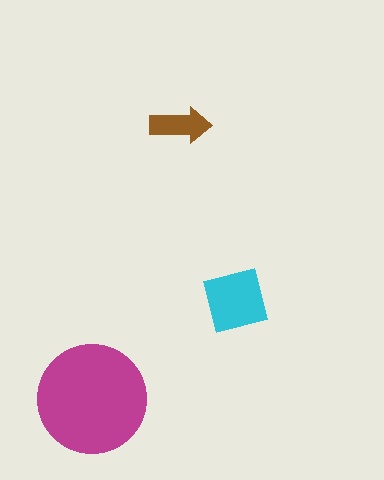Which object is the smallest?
The brown arrow.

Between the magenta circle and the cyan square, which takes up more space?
The magenta circle.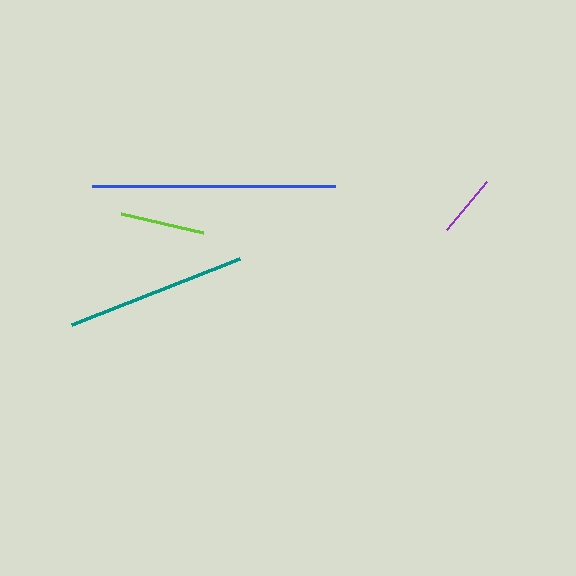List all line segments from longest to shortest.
From longest to shortest: blue, teal, lime, purple.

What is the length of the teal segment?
The teal segment is approximately 180 pixels long.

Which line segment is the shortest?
The purple line is the shortest at approximately 62 pixels.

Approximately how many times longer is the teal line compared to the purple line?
The teal line is approximately 2.9 times the length of the purple line.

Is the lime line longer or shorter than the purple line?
The lime line is longer than the purple line.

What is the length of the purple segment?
The purple segment is approximately 62 pixels long.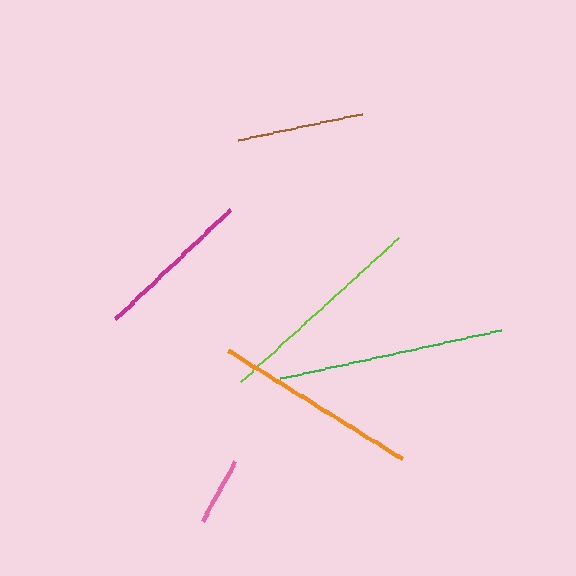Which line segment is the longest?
The green line is the longest at approximately 226 pixels.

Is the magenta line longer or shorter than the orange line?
The orange line is longer than the magenta line.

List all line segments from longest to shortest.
From longest to shortest: green, lime, orange, magenta, brown, pink.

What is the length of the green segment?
The green segment is approximately 226 pixels long.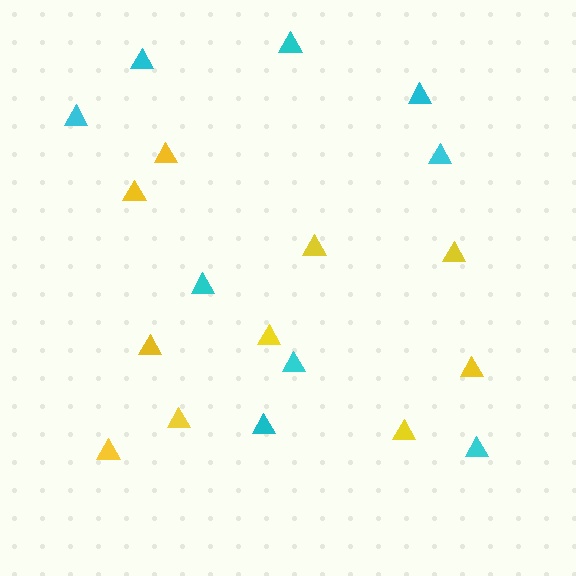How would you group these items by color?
There are 2 groups: one group of yellow triangles (10) and one group of cyan triangles (9).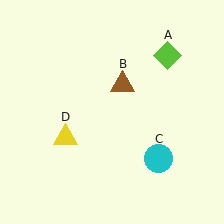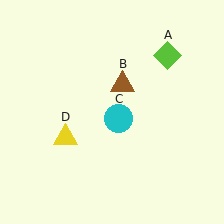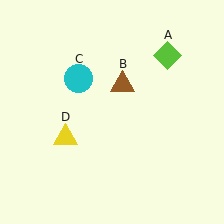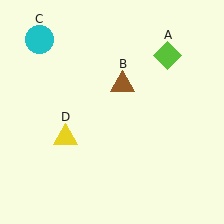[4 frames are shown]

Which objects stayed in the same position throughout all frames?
Lime diamond (object A) and brown triangle (object B) and yellow triangle (object D) remained stationary.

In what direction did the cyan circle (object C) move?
The cyan circle (object C) moved up and to the left.